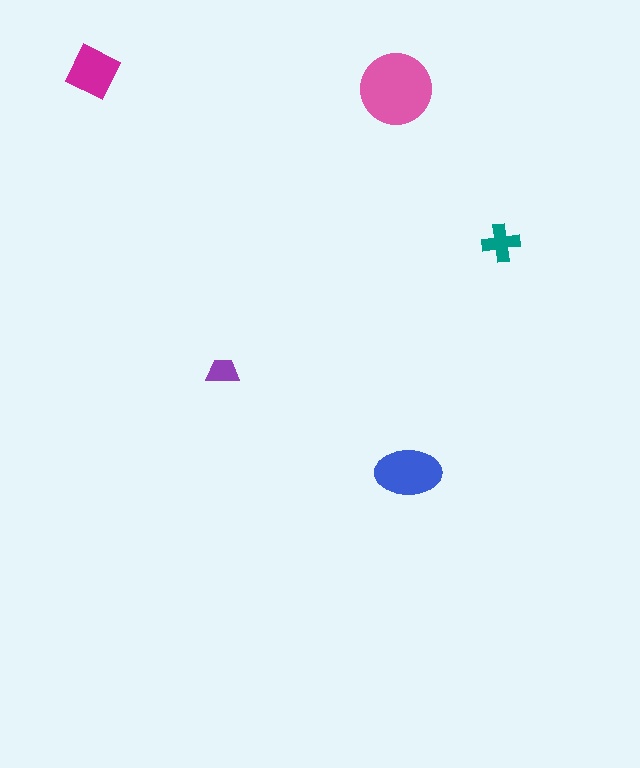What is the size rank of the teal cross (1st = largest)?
4th.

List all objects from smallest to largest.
The purple trapezoid, the teal cross, the magenta square, the blue ellipse, the pink circle.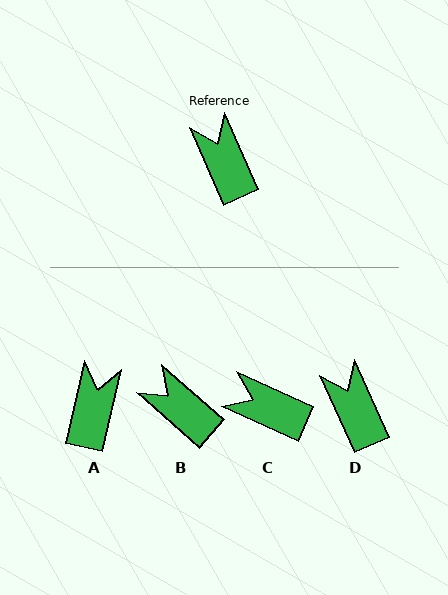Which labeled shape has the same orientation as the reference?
D.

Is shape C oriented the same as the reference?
No, it is off by about 42 degrees.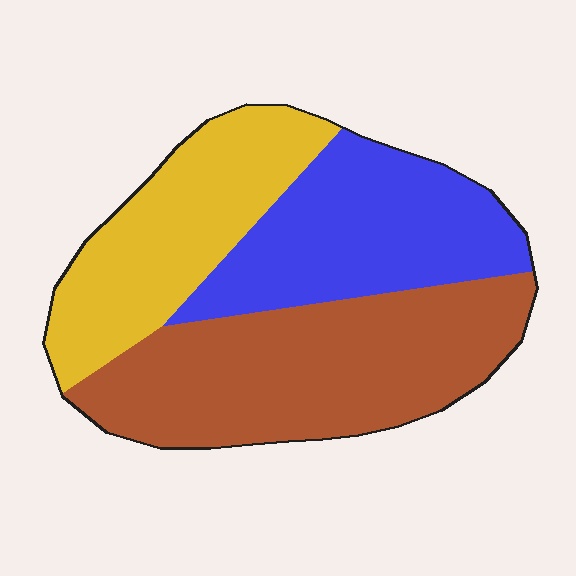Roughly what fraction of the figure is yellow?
Yellow covers 28% of the figure.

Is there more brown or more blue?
Brown.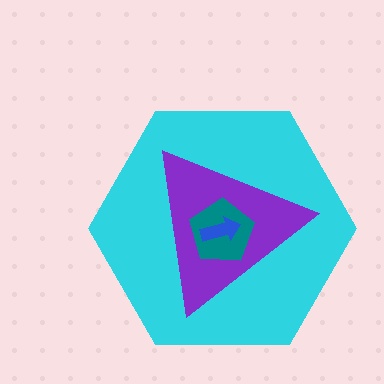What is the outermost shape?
The cyan hexagon.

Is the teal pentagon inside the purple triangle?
Yes.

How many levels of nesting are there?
4.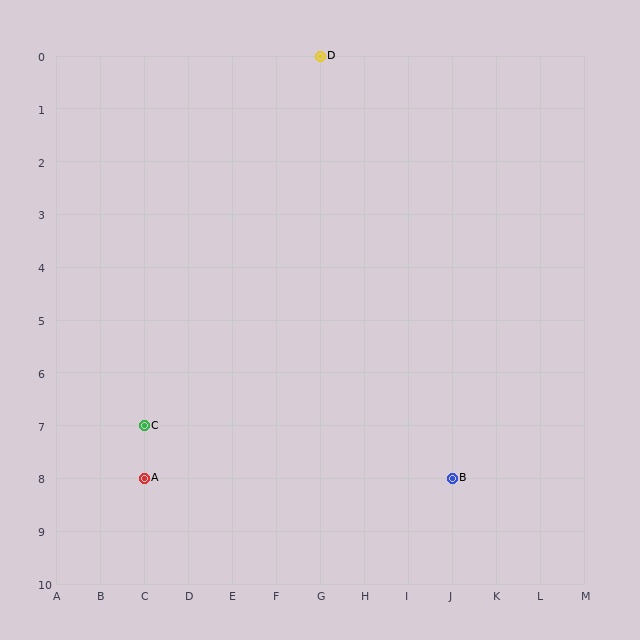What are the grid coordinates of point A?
Point A is at grid coordinates (C, 8).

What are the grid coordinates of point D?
Point D is at grid coordinates (G, 0).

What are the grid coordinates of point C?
Point C is at grid coordinates (C, 7).